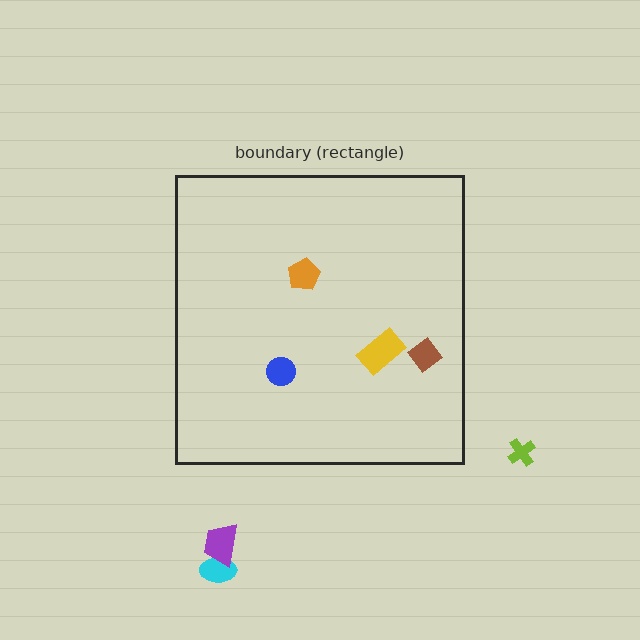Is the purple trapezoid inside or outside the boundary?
Outside.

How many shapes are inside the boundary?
4 inside, 3 outside.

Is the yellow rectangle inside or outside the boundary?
Inside.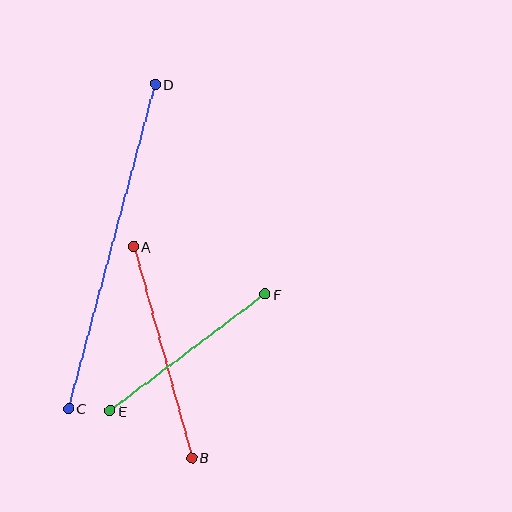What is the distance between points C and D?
The distance is approximately 336 pixels.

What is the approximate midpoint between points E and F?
The midpoint is at approximately (188, 352) pixels.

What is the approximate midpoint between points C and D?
The midpoint is at approximately (112, 246) pixels.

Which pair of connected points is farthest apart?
Points C and D are farthest apart.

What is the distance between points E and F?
The distance is approximately 194 pixels.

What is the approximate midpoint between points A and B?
The midpoint is at approximately (162, 352) pixels.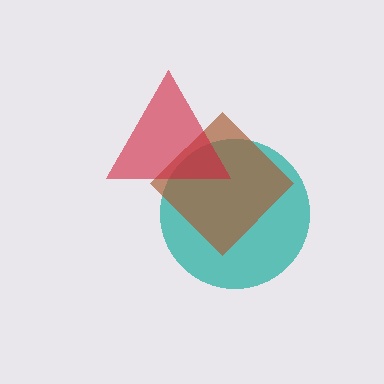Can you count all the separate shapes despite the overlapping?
Yes, there are 3 separate shapes.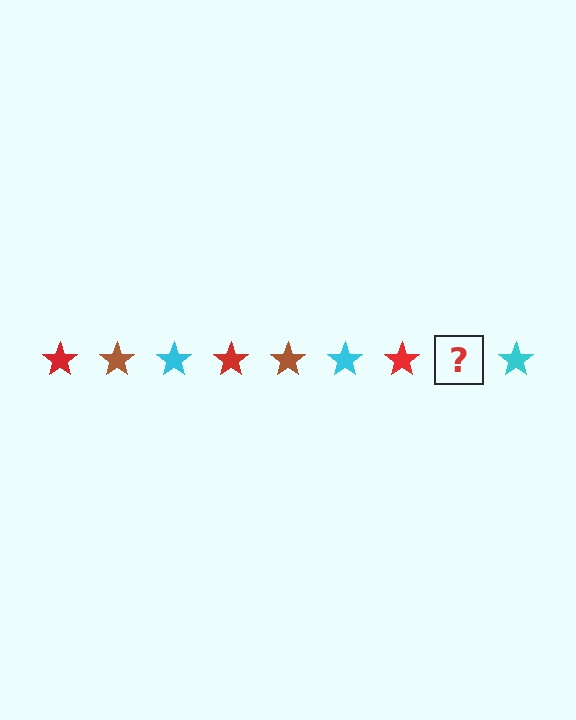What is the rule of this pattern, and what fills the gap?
The rule is that the pattern cycles through red, brown, cyan stars. The gap should be filled with a brown star.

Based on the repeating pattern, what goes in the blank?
The blank should be a brown star.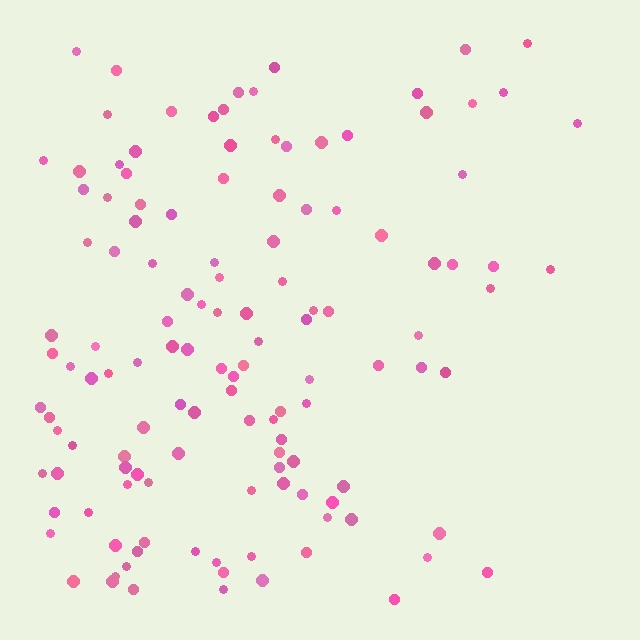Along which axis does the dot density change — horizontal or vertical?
Horizontal.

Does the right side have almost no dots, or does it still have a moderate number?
Still a moderate number, just noticeably fewer than the left.